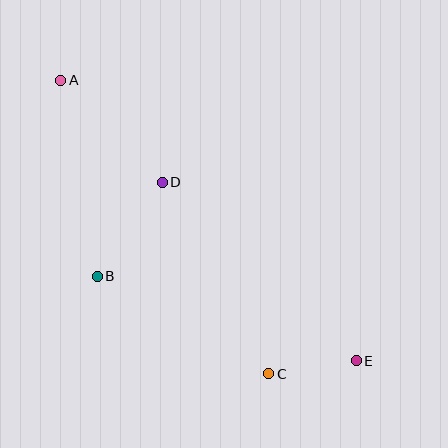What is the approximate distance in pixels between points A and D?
The distance between A and D is approximately 144 pixels.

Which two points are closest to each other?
Points C and E are closest to each other.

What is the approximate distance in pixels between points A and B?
The distance between A and B is approximately 199 pixels.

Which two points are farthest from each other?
Points A and E are farthest from each other.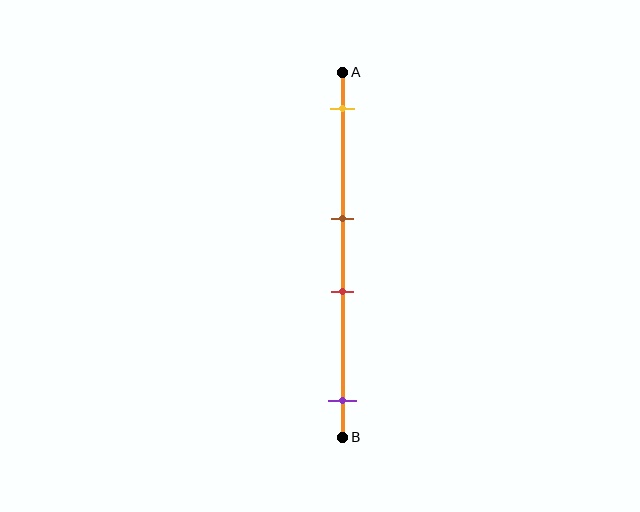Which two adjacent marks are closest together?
The brown and red marks are the closest adjacent pair.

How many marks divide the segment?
There are 4 marks dividing the segment.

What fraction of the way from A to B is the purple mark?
The purple mark is approximately 90% (0.9) of the way from A to B.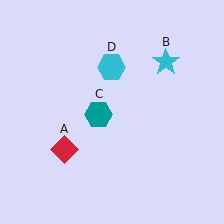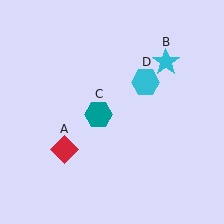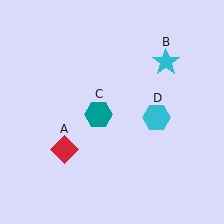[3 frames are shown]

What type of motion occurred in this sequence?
The cyan hexagon (object D) rotated clockwise around the center of the scene.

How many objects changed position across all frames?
1 object changed position: cyan hexagon (object D).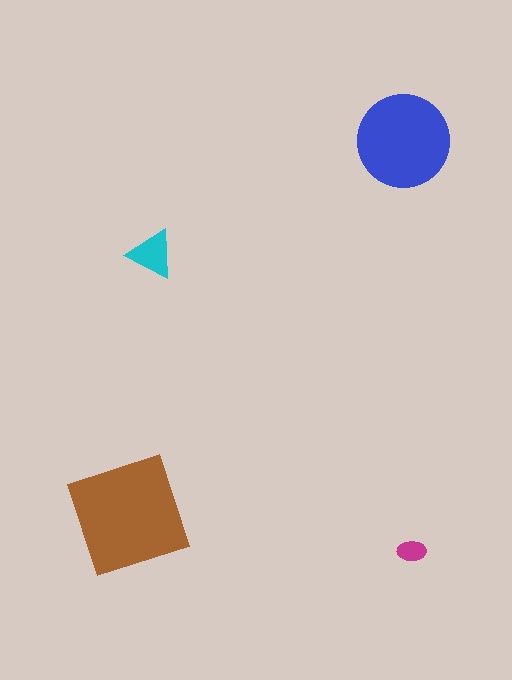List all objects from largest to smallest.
The brown square, the blue circle, the cyan triangle, the magenta ellipse.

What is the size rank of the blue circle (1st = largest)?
2nd.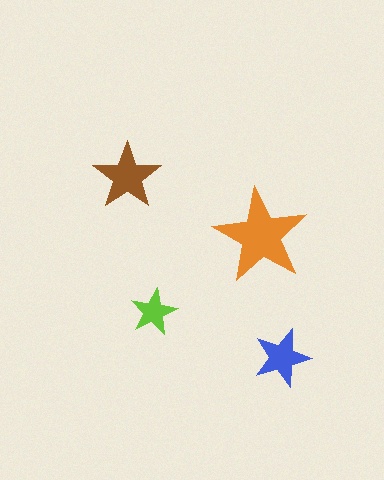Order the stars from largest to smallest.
the orange one, the brown one, the blue one, the lime one.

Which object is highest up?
The brown star is topmost.